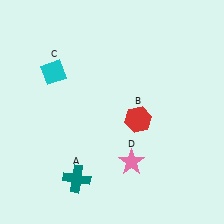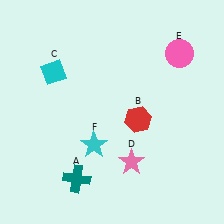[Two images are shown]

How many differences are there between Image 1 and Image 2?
There are 2 differences between the two images.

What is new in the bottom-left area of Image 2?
A cyan star (F) was added in the bottom-left area of Image 2.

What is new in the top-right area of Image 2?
A pink circle (E) was added in the top-right area of Image 2.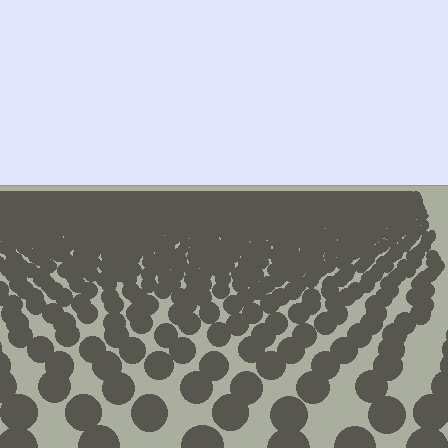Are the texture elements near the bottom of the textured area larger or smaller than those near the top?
Larger. Near the bottom, elements are closer to the viewer and appear at a bigger on-screen size.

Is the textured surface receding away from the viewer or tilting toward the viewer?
The surface is receding away from the viewer. Texture elements get smaller and denser toward the top.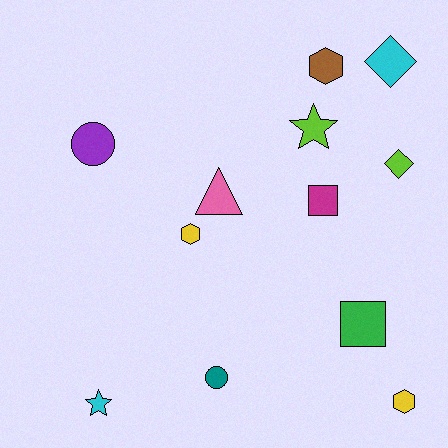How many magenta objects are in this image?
There is 1 magenta object.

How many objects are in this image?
There are 12 objects.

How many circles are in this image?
There are 2 circles.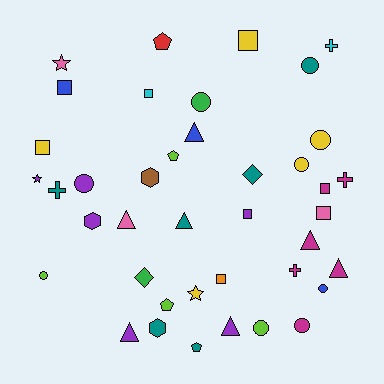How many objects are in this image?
There are 40 objects.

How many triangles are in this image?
There are 7 triangles.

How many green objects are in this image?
There are 2 green objects.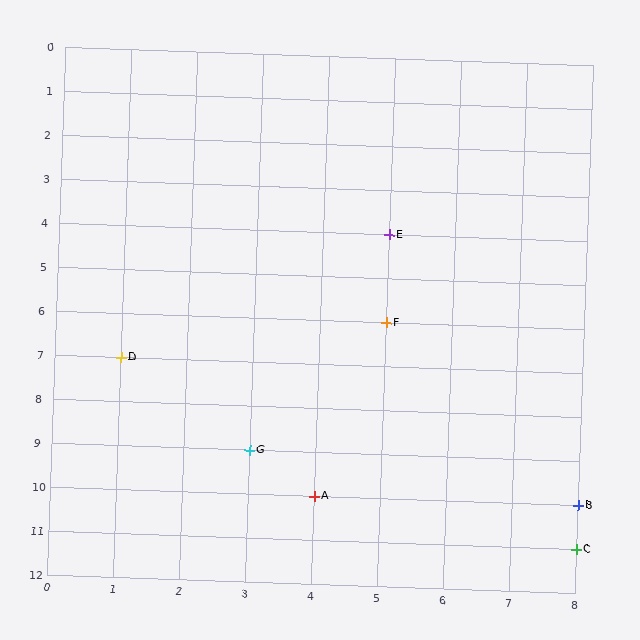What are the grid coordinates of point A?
Point A is at grid coordinates (4, 10).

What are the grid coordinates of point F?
Point F is at grid coordinates (5, 6).